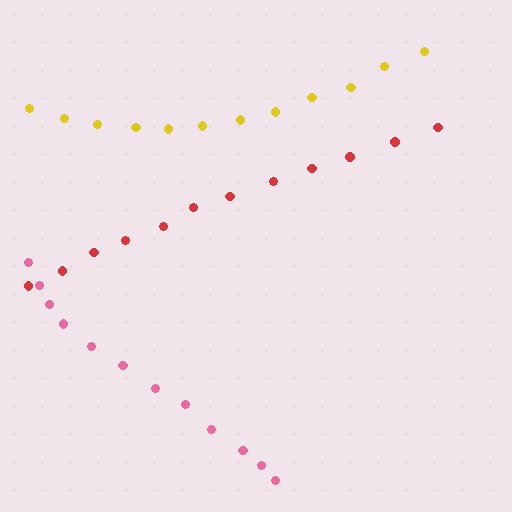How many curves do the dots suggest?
There are 3 distinct paths.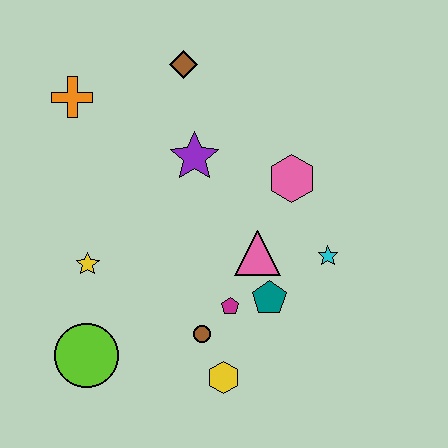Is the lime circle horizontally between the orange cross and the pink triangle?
Yes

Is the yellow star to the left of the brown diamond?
Yes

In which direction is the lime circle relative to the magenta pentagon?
The lime circle is to the left of the magenta pentagon.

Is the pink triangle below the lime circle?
No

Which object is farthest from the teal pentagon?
The orange cross is farthest from the teal pentagon.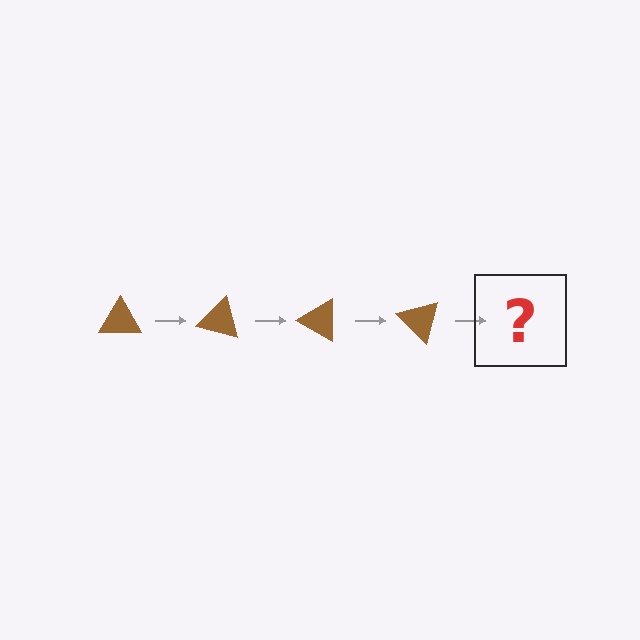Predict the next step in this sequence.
The next step is a brown triangle rotated 60 degrees.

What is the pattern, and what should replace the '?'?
The pattern is that the triangle rotates 15 degrees each step. The '?' should be a brown triangle rotated 60 degrees.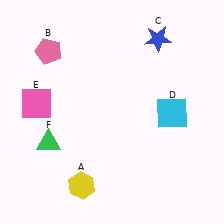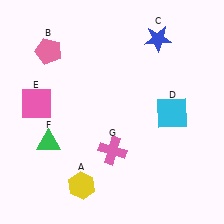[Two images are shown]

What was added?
A pink cross (G) was added in Image 2.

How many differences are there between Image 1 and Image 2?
There is 1 difference between the two images.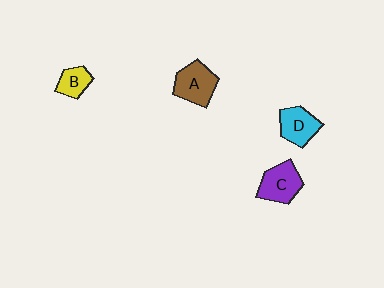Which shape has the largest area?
Shape A (brown).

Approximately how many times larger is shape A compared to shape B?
Approximately 1.7 times.